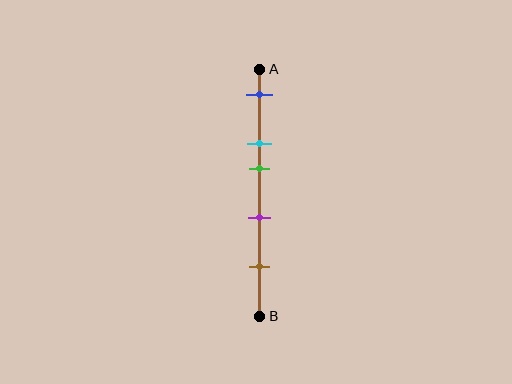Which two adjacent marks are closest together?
The cyan and green marks are the closest adjacent pair.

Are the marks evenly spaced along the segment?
No, the marks are not evenly spaced.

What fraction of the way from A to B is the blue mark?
The blue mark is approximately 10% (0.1) of the way from A to B.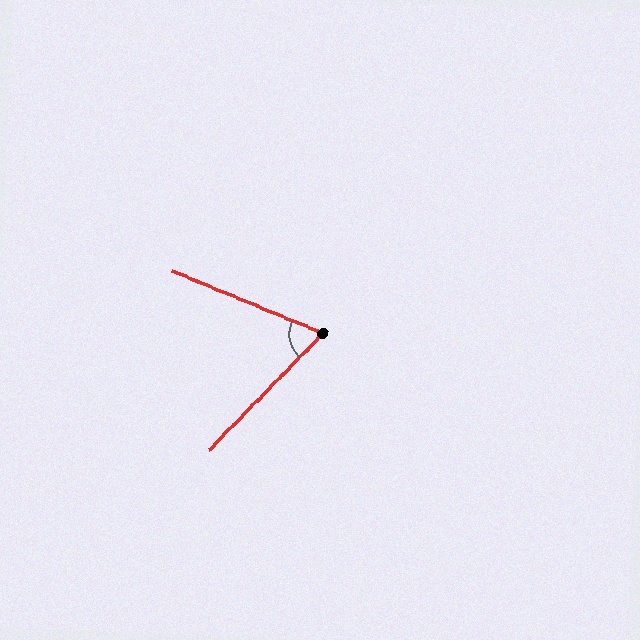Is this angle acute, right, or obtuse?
It is acute.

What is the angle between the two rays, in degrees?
Approximately 68 degrees.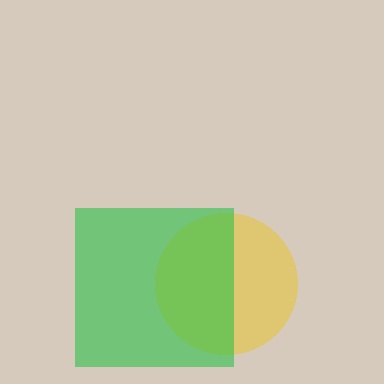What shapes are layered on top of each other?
The layered shapes are: a yellow circle, a green square.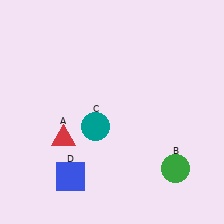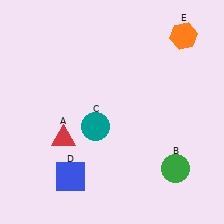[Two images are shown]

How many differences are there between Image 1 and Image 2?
There is 1 difference between the two images.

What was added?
An orange hexagon (E) was added in Image 2.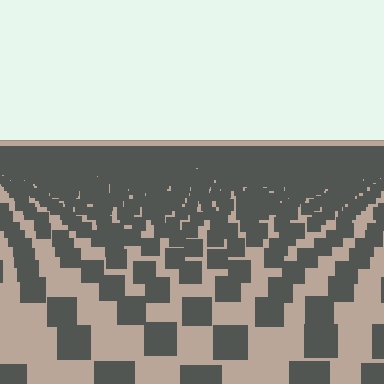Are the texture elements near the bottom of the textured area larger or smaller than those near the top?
Larger. Near the bottom, elements are closer to the viewer and appear at a bigger on-screen size.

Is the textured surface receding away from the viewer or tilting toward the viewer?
The surface is receding away from the viewer. Texture elements get smaller and denser toward the top.